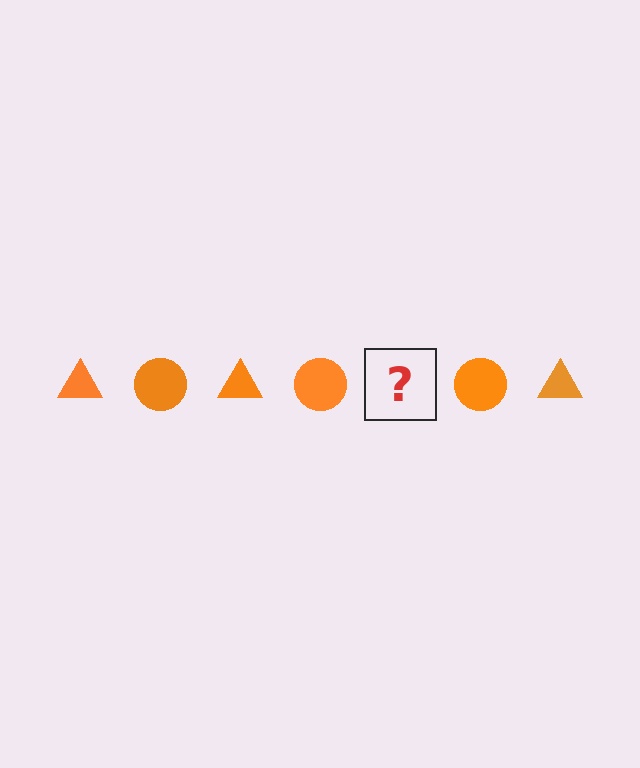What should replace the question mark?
The question mark should be replaced with an orange triangle.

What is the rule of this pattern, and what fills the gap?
The rule is that the pattern cycles through triangle, circle shapes in orange. The gap should be filled with an orange triangle.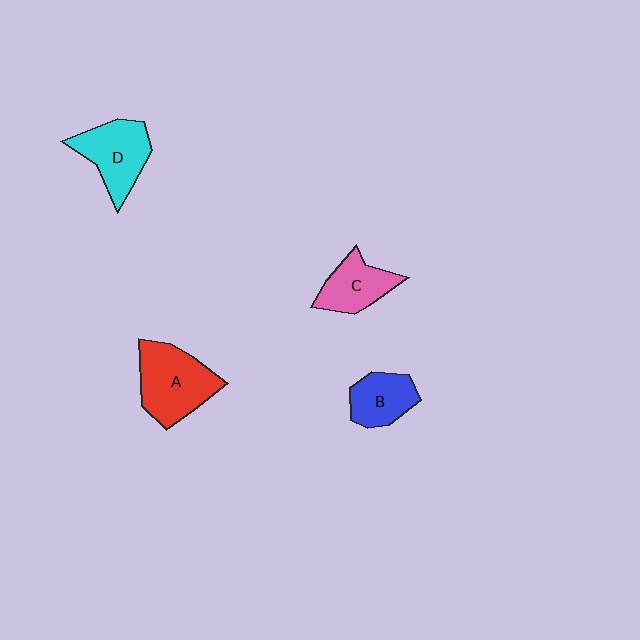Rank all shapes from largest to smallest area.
From largest to smallest: A (red), D (cyan), C (pink), B (blue).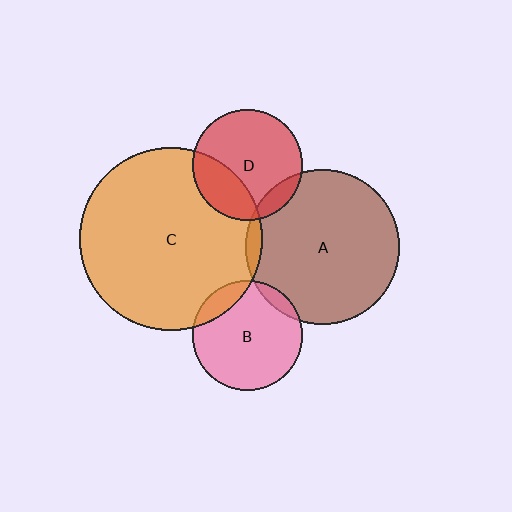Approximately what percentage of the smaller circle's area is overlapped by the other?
Approximately 5%.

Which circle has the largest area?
Circle C (orange).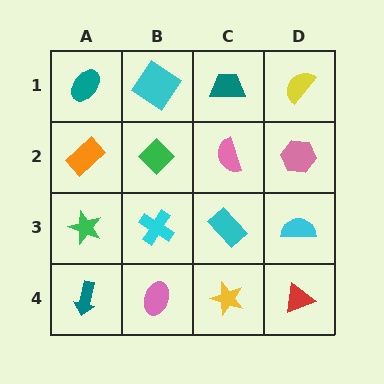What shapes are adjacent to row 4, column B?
A cyan cross (row 3, column B), a teal arrow (row 4, column A), a yellow star (row 4, column C).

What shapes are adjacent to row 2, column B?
A cyan diamond (row 1, column B), a cyan cross (row 3, column B), an orange rectangle (row 2, column A), a pink semicircle (row 2, column C).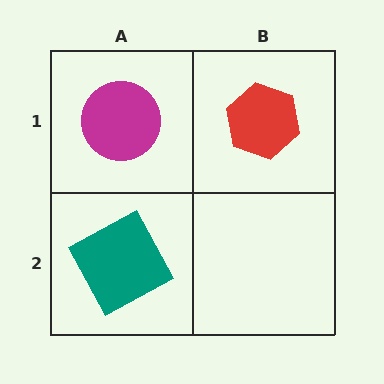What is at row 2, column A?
A teal square.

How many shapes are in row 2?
1 shape.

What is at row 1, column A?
A magenta circle.